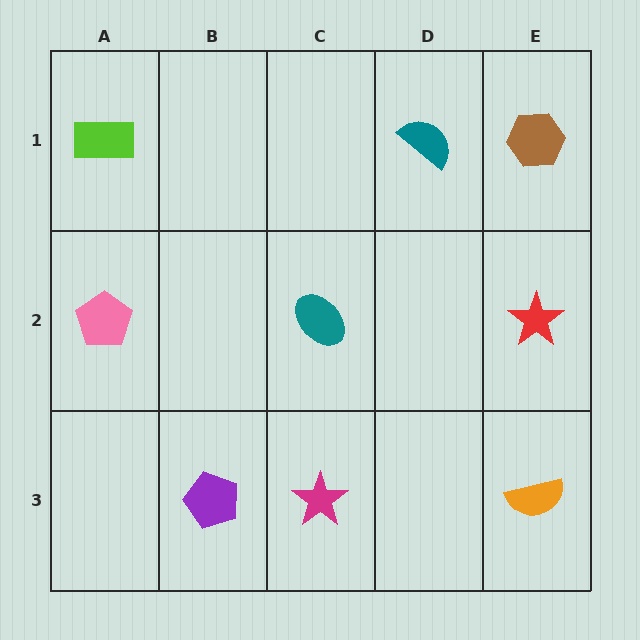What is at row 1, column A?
A lime rectangle.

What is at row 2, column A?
A pink pentagon.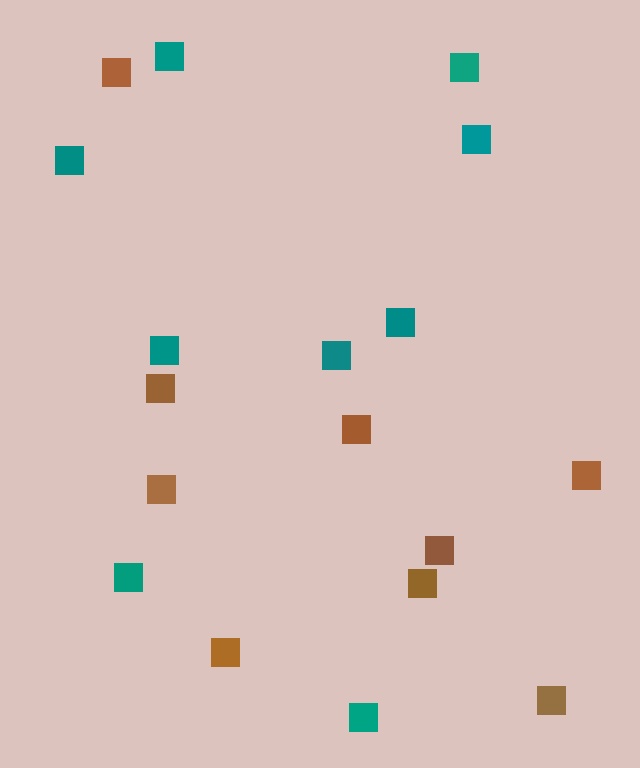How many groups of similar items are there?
There are 2 groups: one group of teal squares (9) and one group of brown squares (9).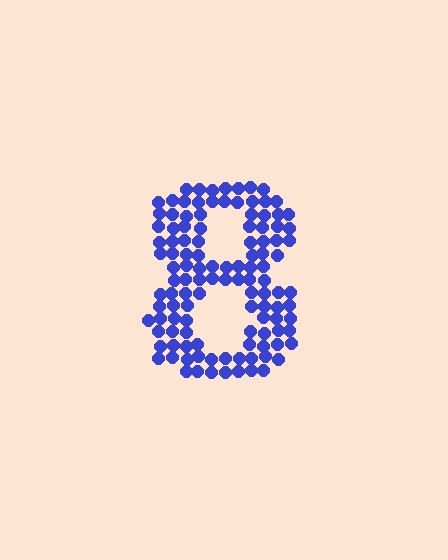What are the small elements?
The small elements are circles.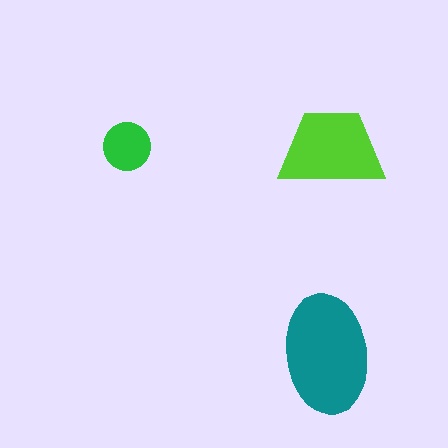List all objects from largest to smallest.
The teal ellipse, the lime trapezoid, the green circle.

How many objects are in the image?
There are 3 objects in the image.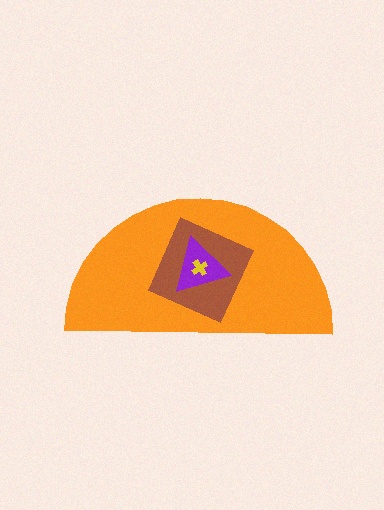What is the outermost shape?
The orange semicircle.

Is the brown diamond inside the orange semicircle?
Yes.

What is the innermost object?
The yellow cross.